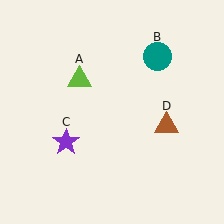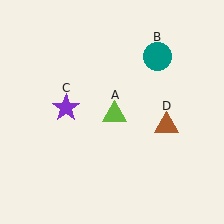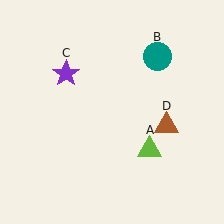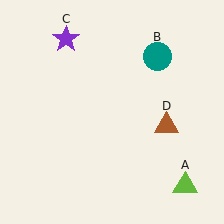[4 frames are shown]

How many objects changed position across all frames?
2 objects changed position: lime triangle (object A), purple star (object C).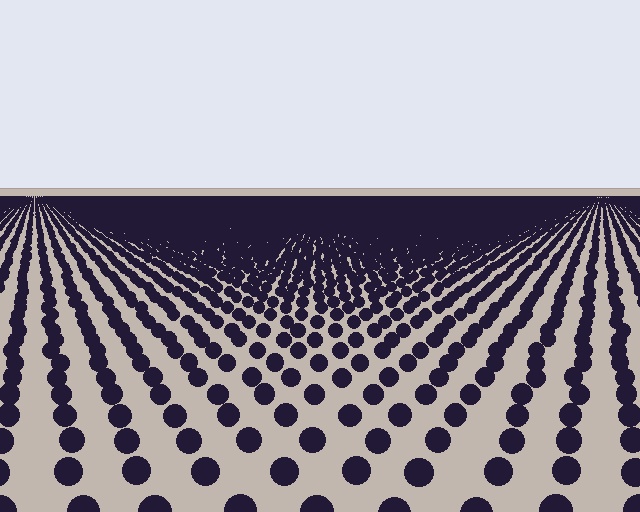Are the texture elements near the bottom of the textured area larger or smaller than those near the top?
Larger. Near the bottom, elements are closer to the viewer and appear at a bigger on-screen size.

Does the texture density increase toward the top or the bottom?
Density increases toward the top.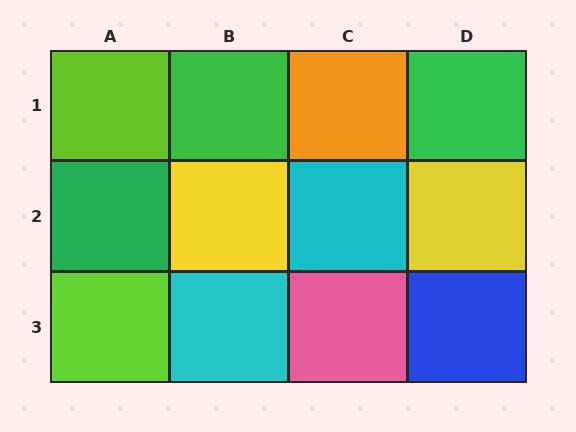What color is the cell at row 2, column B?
Yellow.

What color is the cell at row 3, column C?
Pink.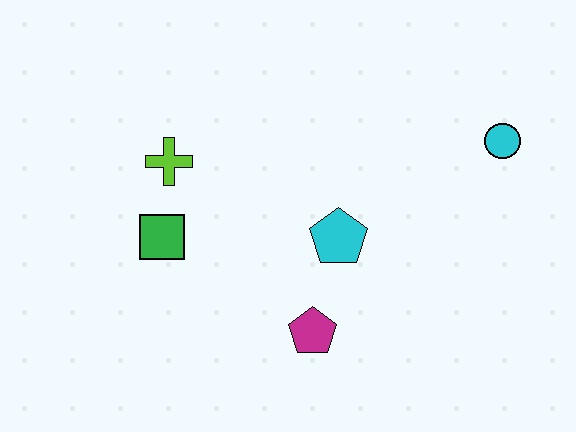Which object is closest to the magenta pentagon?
The cyan pentagon is closest to the magenta pentagon.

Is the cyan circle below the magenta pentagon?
No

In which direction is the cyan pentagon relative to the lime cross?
The cyan pentagon is to the right of the lime cross.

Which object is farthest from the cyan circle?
The green square is farthest from the cyan circle.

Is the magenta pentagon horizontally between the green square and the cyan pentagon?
Yes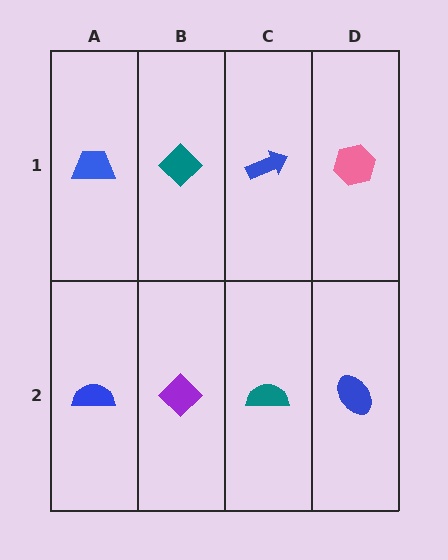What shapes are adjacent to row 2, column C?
A blue arrow (row 1, column C), a purple diamond (row 2, column B), a blue ellipse (row 2, column D).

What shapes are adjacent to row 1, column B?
A purple diamond (row 2, column B), a blue trapezoid (row 1, column A), a blue arrow (row 1, column C).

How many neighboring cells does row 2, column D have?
2.